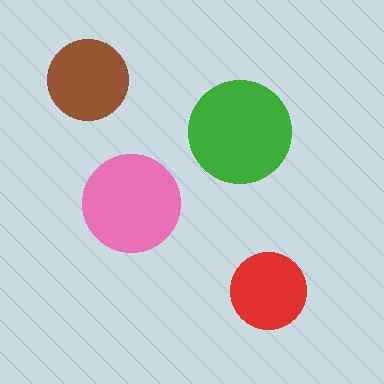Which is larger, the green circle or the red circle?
The green one.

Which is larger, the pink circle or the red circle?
The pink one.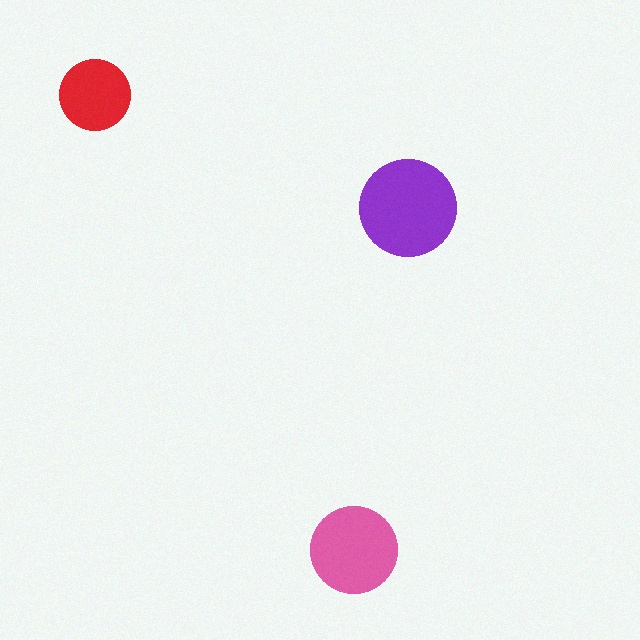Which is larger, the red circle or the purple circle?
The purple one.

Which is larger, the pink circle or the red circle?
The pink one.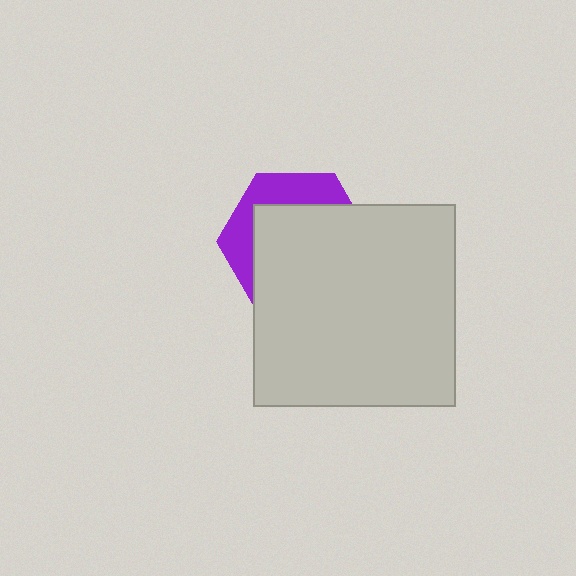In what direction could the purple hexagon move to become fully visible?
The purple hexagon could move toward the upper-left. That would shift it out from behind the light gray square entirely.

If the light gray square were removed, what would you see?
You would see the complete purple hexagon.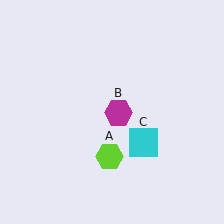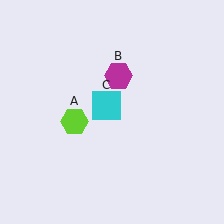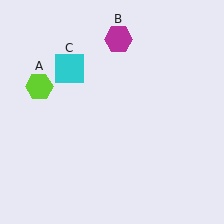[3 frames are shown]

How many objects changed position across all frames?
3 objects changed position: lime hexagon (object A), magenta hexagon (object B), cyan square (object C).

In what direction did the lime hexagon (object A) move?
The lime hexagon (object A) moved up and to the left.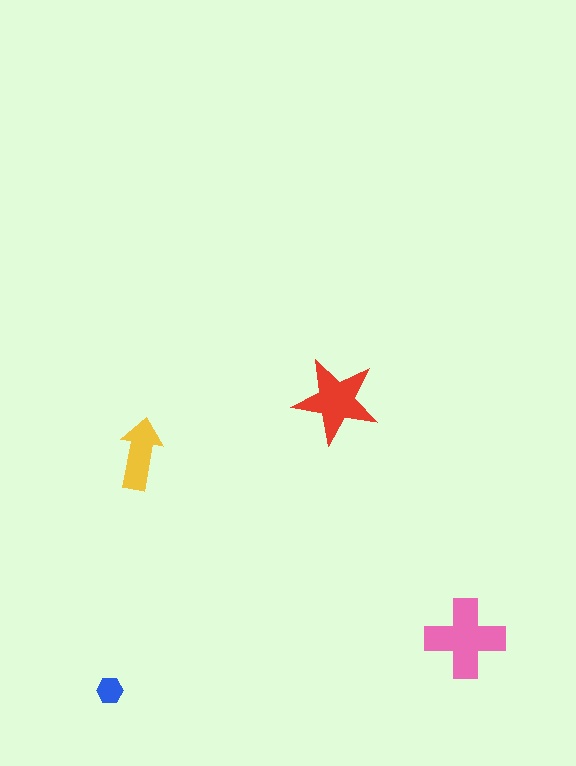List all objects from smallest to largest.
The blue hexagon, the yellow arrow, the red star, the pink cross.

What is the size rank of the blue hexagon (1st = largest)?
4th.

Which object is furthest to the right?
The pink cross is rightmost.